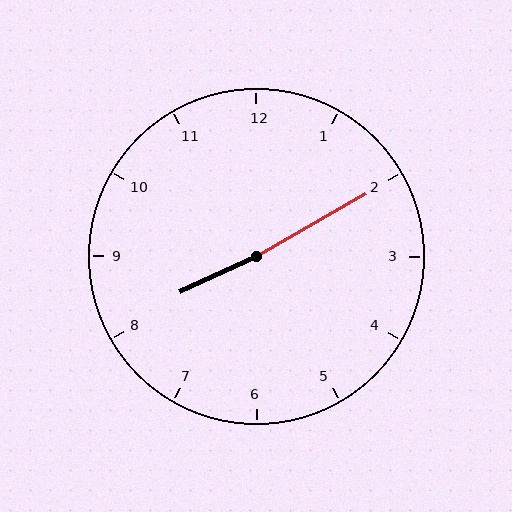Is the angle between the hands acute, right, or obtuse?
It is obtuse.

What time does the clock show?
8:10.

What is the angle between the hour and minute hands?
Approximately 175 degrees.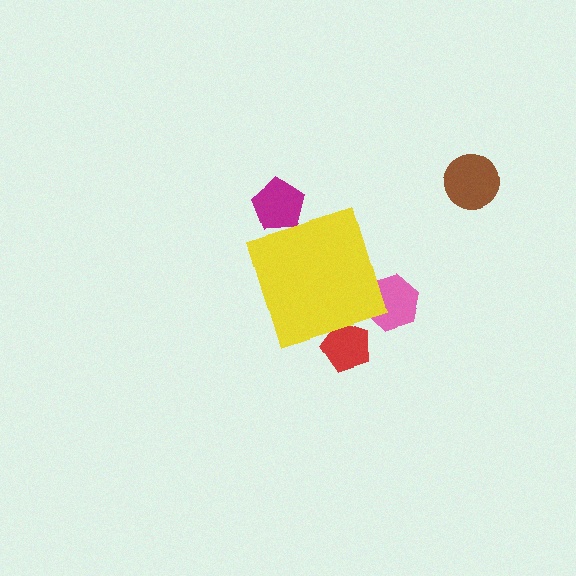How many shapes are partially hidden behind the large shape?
3 shapes are partially hidden.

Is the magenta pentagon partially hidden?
Yes, the magenta pentagon is partially hidden behind the yellow diamond.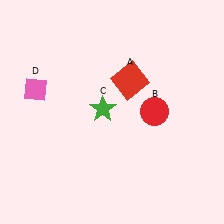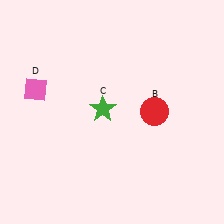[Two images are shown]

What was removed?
The red square (A) was removed in Image 2.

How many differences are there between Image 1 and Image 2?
There is 1 difference between the two images.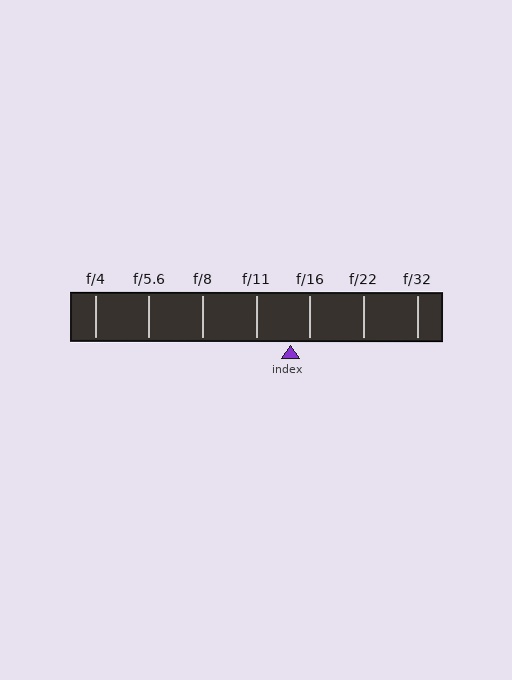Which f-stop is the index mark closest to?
The index mark is closest to f/16.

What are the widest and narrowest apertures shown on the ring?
The widest aperture shown is f/4 and the narrowest is f/32.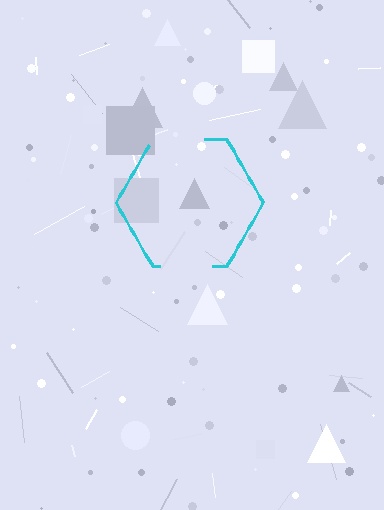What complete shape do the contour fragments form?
The contour fragments form a hexagon.